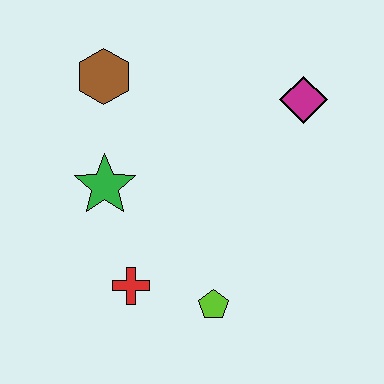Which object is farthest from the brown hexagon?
The lime pentagon is farthest from the brown hexagon.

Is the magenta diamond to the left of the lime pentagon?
No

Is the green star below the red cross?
No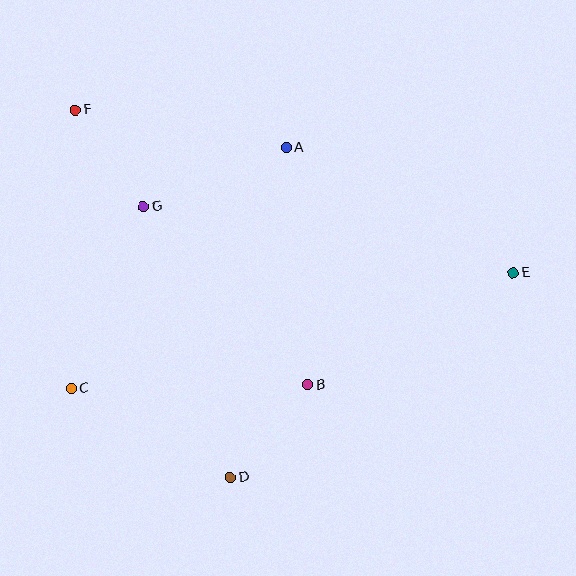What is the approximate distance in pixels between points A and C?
The distance between A and C is approximately 322 pixels.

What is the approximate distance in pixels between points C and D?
The distance between C and D is approximately 183 pixels.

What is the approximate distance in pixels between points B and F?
The distance between B and F is approximately 360 pixels.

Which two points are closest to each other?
Points F and G are closest to each other.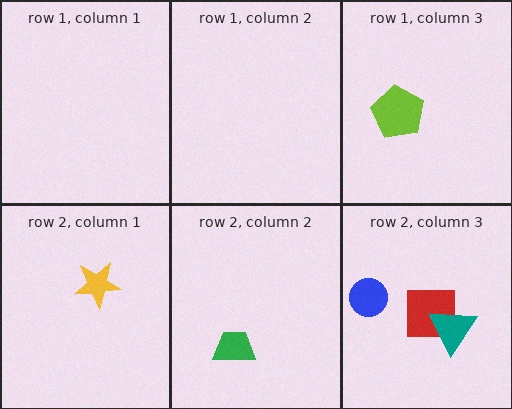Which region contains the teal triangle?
The row 2, column 3 region.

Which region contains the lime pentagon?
The row 1, column 3 region.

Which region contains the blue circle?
The row 2, column 3 region.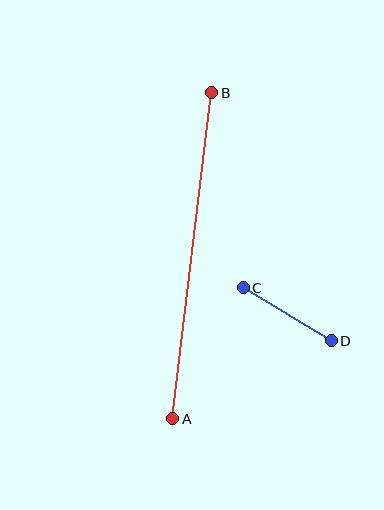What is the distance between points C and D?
The distance is approximately 102 pixels.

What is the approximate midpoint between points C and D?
The midpoint is at approximately (287, 314) pixels.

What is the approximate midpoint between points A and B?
The midpoint is at approximately (192, 256) pixels.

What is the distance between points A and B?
The distance is approximately 328 pixels.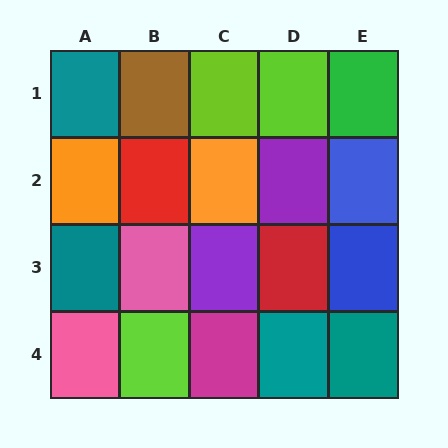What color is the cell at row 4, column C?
Magenta.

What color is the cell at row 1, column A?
Teal.